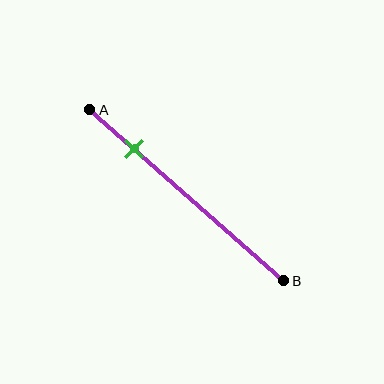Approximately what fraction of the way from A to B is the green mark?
The green mark is approximately 25% of the way from A to B.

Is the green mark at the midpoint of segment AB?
No, the mark is at about 25% from A, not at the 50% midpoint.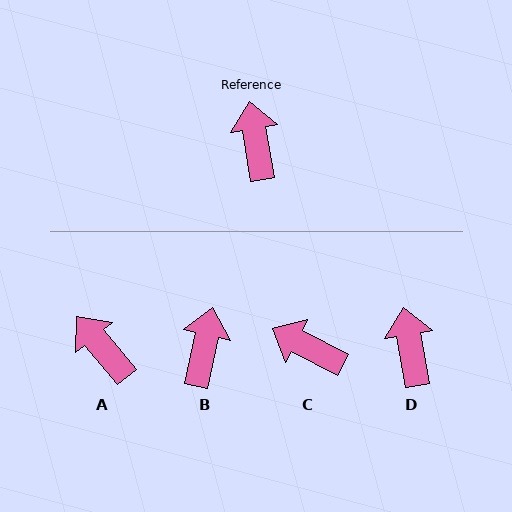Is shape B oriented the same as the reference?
No, it is off by about 22 degrees.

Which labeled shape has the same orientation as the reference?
D.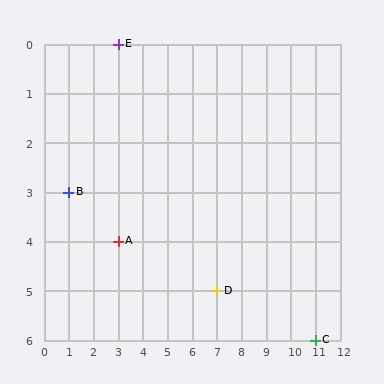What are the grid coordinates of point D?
Point D is at grid coordinates (7, 5).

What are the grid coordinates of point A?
Point A is at grid coordinates (3, 4).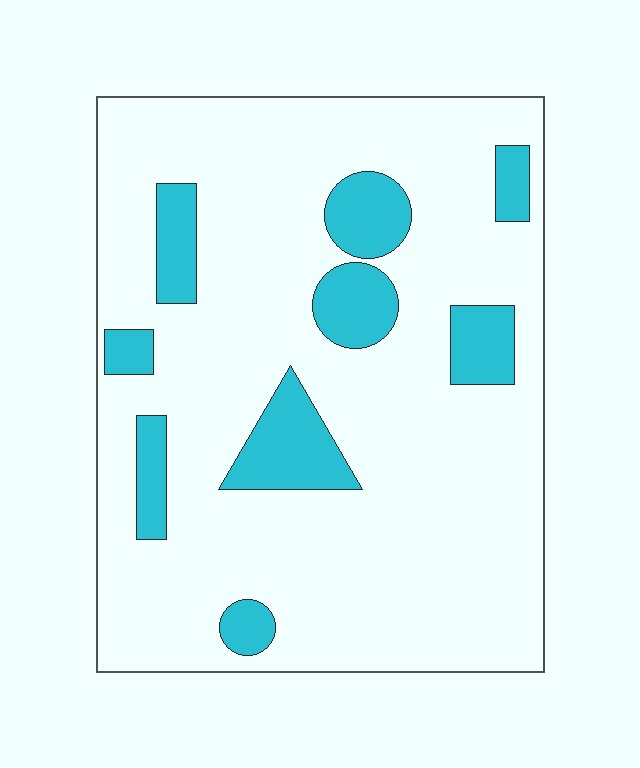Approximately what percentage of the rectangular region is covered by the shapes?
Approximately 15%.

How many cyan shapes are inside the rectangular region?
9.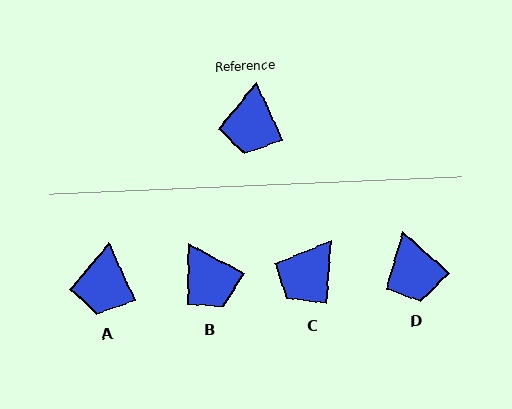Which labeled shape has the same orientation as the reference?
A.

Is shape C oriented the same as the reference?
No, it is off by about 28 degrees.